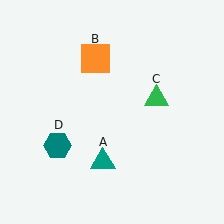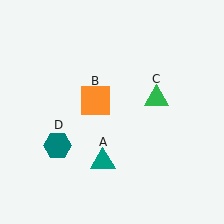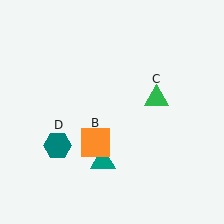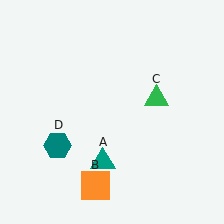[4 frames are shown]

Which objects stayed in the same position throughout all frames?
Teal triangle (object A) and green triangle (object C) and teal hexagon (object D) remained stationary.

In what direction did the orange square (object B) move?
The orange square (object B) moved down.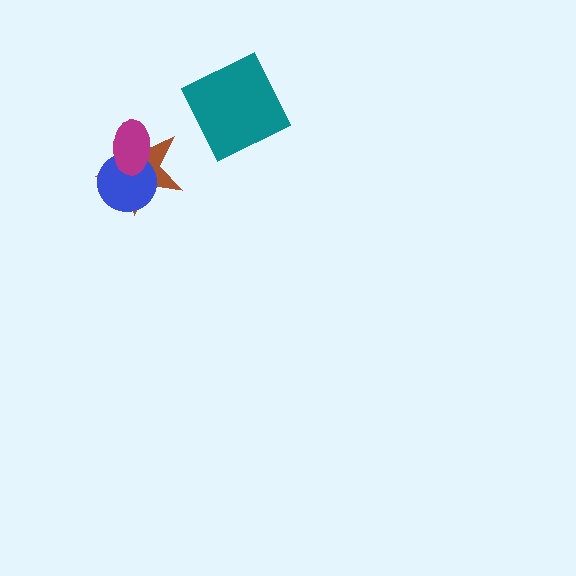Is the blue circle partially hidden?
Yes, it is partially covered by another shape.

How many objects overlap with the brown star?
2 objects overlap with the brown star.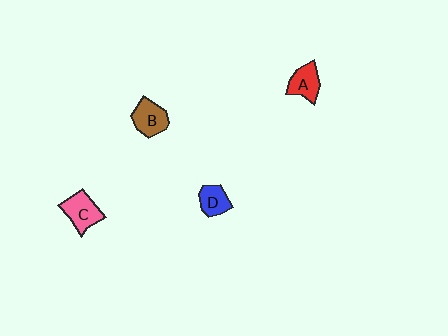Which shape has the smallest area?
Shape D (blue).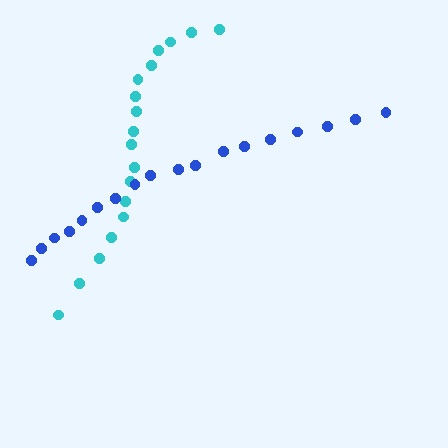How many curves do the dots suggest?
There are 2 distinct paths.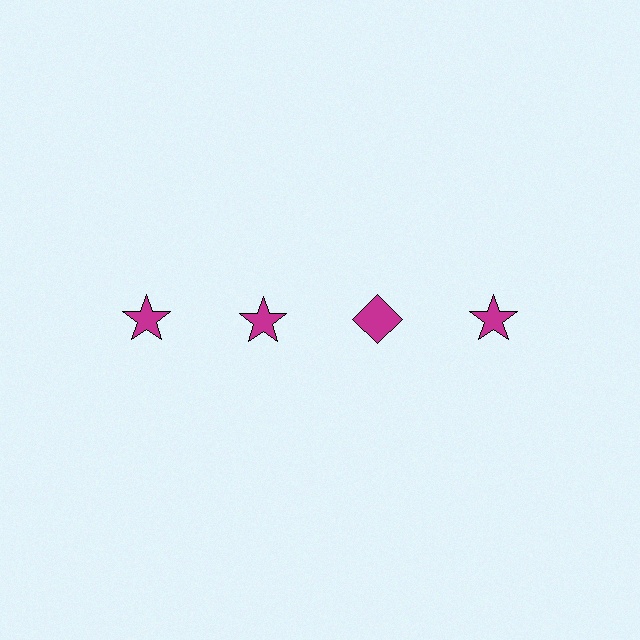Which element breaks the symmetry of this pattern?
The magenta diamond in the top row, center column breaks the symmetry. All other shapes are magenta stars.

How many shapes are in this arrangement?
There are 4 shapes arranged in a grid pattern.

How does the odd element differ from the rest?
It has a different shape: diamond instead of star.